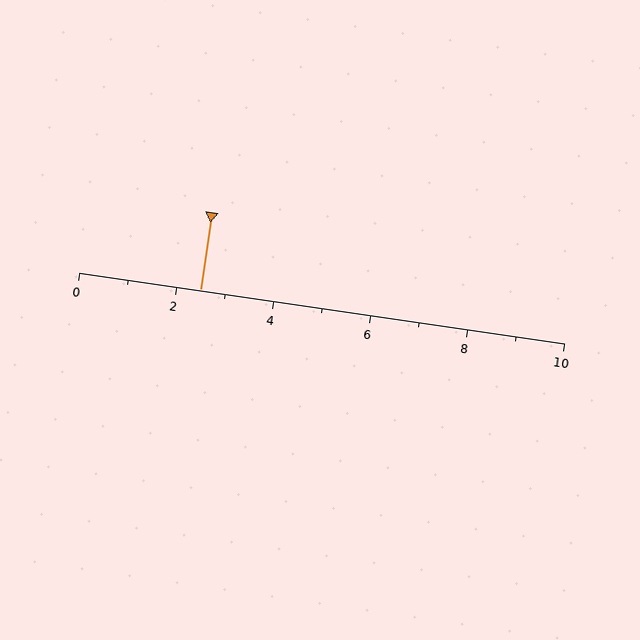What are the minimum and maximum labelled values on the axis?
The axis runs from 0 to 10.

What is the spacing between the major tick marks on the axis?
The major ticks are spaced 2 apart.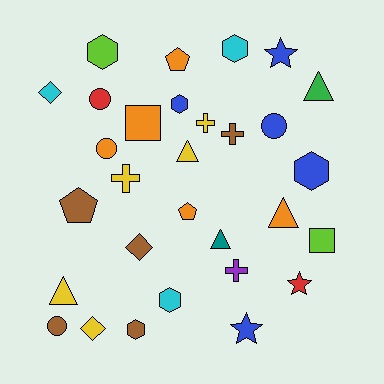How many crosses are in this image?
There are 4 crosses.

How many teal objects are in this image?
There is 1 teal object.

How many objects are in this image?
There are 30 objects.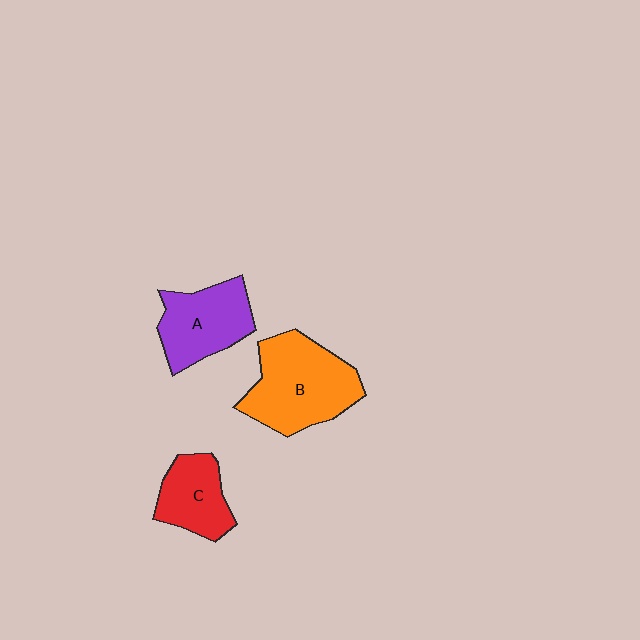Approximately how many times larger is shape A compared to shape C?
Approximately 1.3 times.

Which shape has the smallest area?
Shape C (red).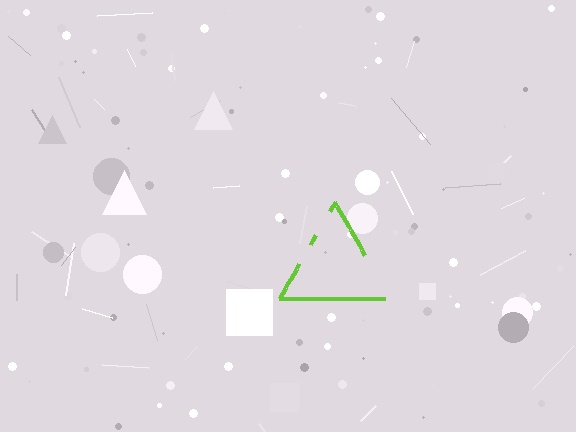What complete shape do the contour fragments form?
The contour fragments form a triangle.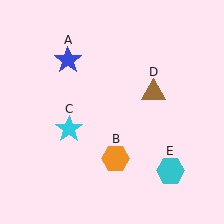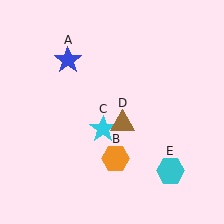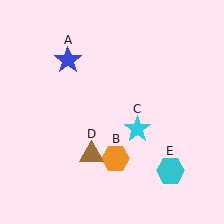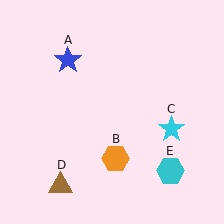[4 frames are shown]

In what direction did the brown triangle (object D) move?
The brown triangle (object D) moved down and to the left.